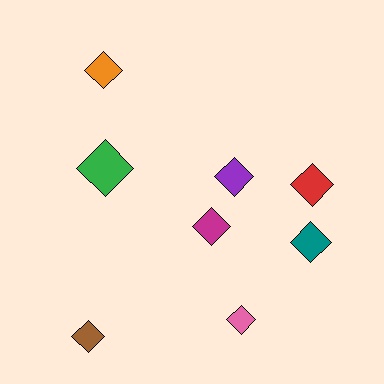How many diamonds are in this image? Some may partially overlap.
There are 8 diamonds.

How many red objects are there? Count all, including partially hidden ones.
There is 1 red object.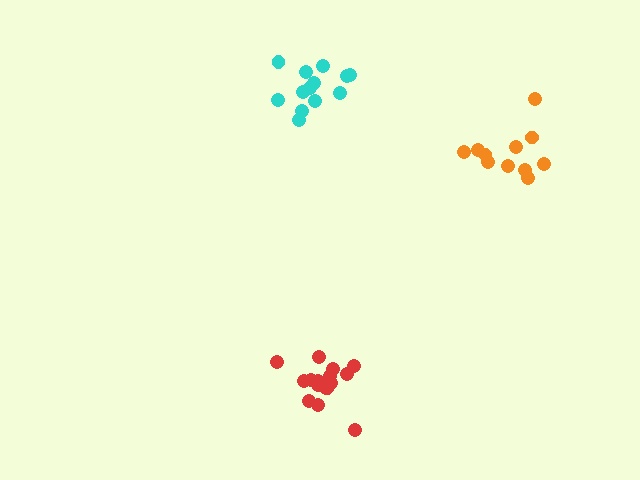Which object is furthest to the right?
The orange cluster is rightmost.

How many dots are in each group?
Group 1: 14 dots, Group 2: 11 dots, Group 3: 16 dots (41 total).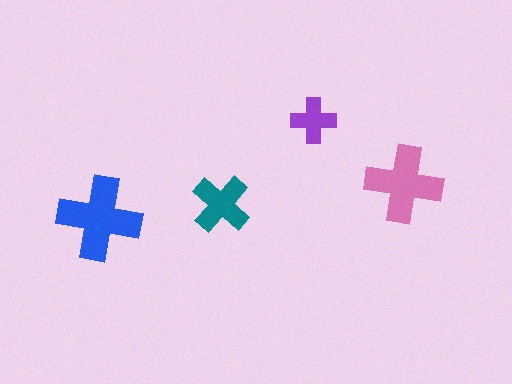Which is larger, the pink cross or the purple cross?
The pink one.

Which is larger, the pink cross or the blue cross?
The blue one.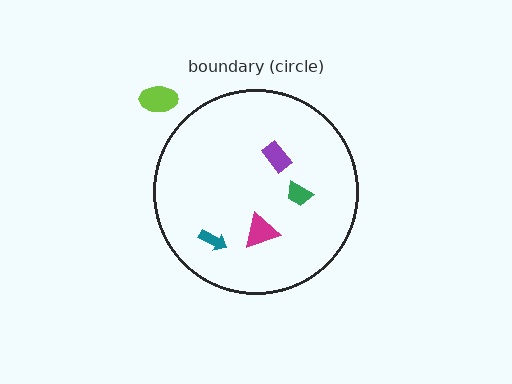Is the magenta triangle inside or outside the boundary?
Inside.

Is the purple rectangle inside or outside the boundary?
Inside.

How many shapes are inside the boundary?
4 inside, 1 outside.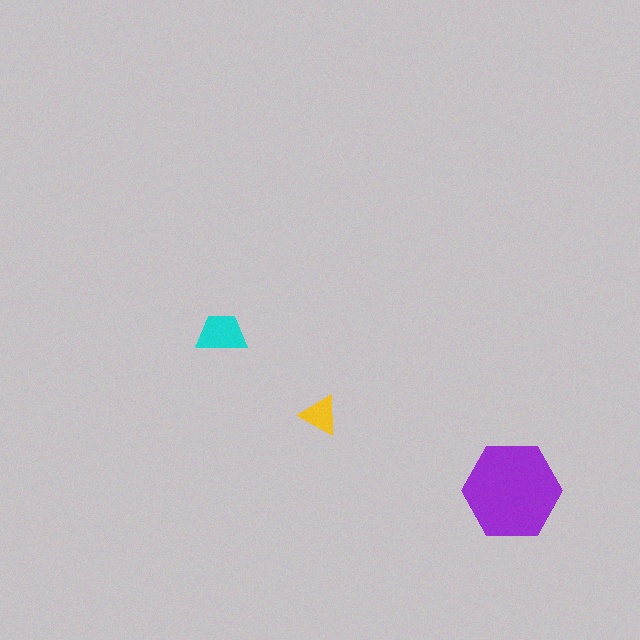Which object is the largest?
The purple hexagon.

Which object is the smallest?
The yellow triangle.